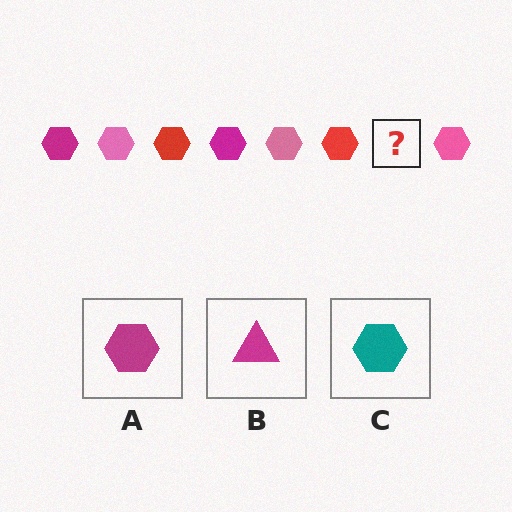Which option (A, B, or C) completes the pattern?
A.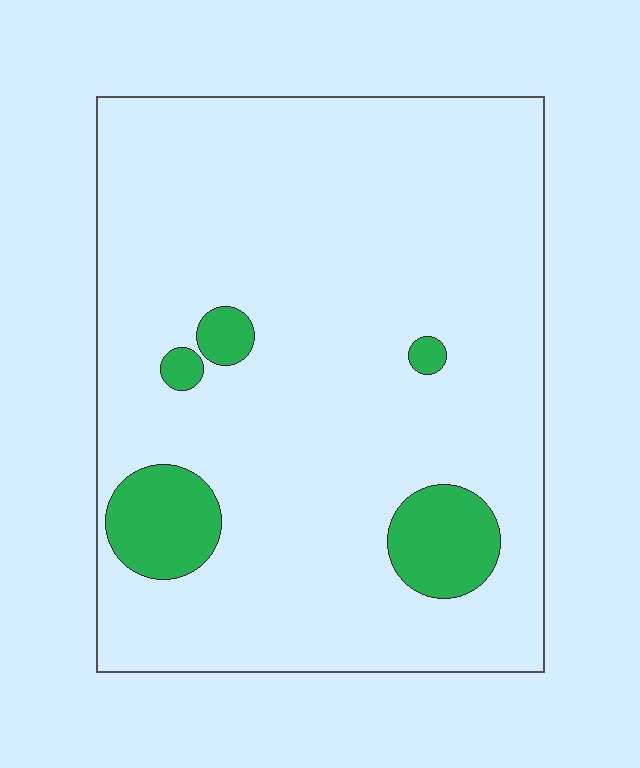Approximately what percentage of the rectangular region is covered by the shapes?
Approximately 10%.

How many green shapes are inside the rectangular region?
5.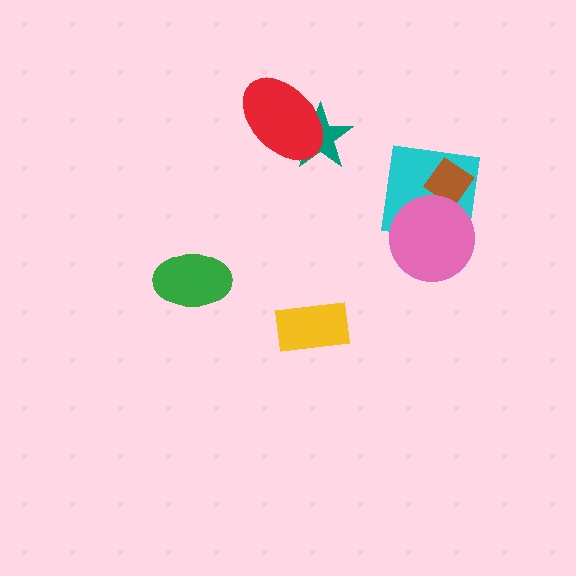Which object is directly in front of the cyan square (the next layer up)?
The brown diamond is directly in front of the cyan square.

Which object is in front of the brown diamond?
The pink circle is in front of the brown diamond.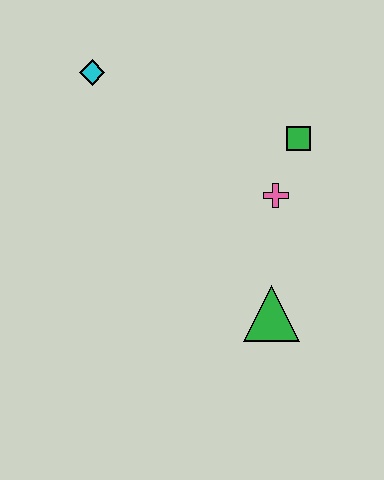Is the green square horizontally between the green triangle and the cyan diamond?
No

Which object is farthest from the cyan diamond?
The green triangle is farthest from the cyan diamond.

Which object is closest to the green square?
The pink cross is closest to the green square.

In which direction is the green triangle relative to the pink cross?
The green triangle is below the pink cross.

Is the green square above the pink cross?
Yes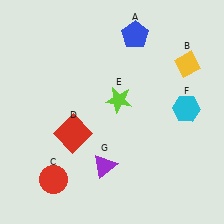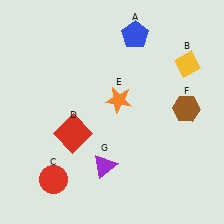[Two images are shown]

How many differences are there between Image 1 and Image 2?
There are 2 differences between the two images.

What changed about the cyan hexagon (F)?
In Image 1, F is cyan. In Image 2, it changed to brown.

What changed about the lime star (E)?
In Image 1, E is lime. In Image 2, it changed to orange.